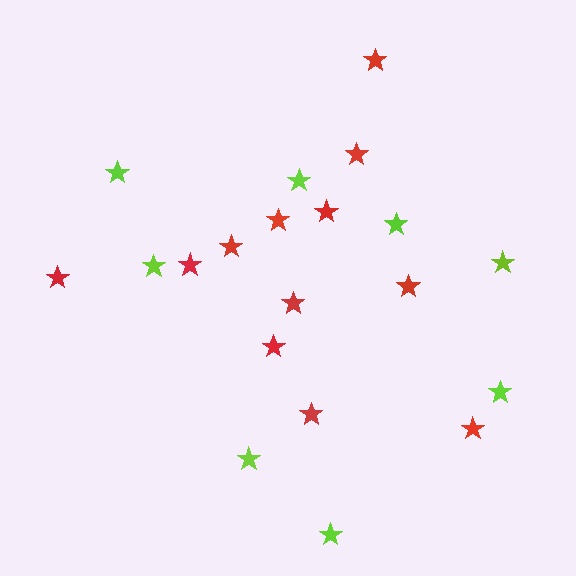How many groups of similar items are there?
There are 2 groups: one group of lime stars (8) and one group of red stars (12).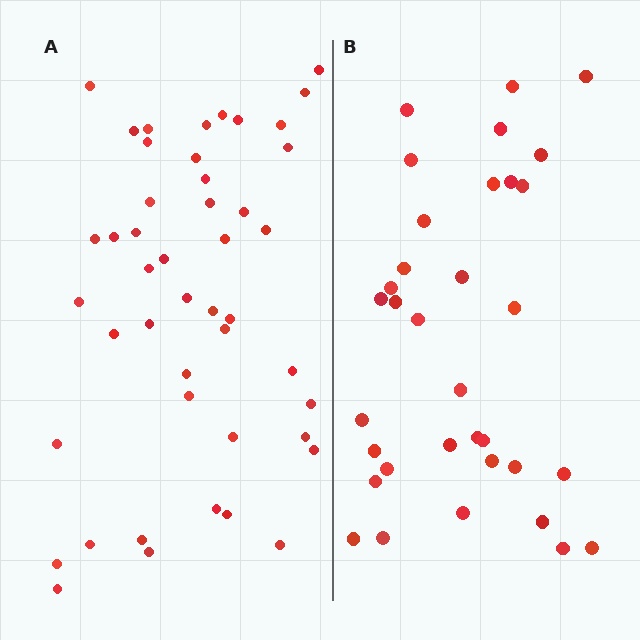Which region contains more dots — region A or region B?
Region A (the left region) has more dots.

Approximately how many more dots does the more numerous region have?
Region A has roughly 12 or so more dots than region B.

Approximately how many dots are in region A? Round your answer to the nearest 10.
About 50 dots. (The exact count is 46, which rounds to 50.)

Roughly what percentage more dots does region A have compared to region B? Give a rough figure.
About 35% more.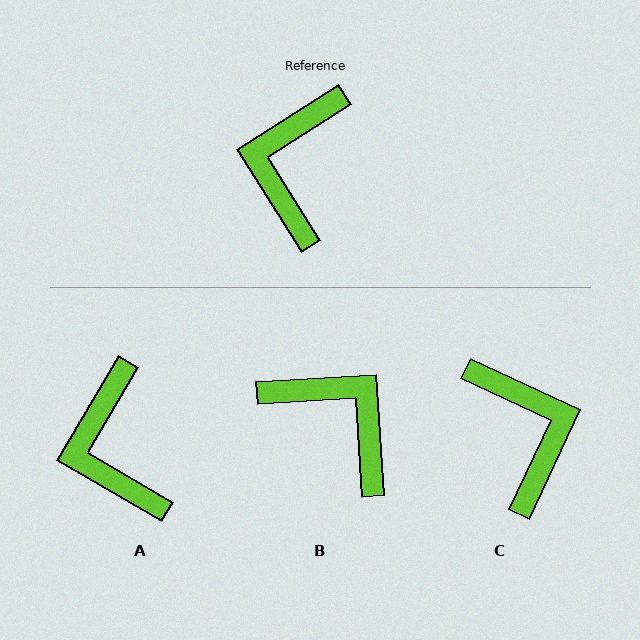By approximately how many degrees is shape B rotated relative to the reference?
Approximately 119 degrees clockwise.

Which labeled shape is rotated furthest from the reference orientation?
C, about 147 degrees away.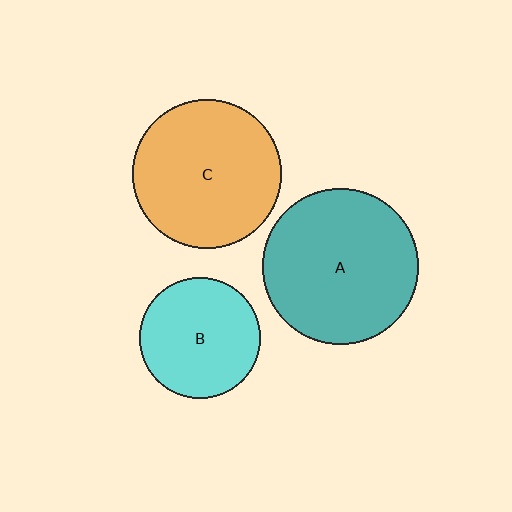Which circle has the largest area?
Circle A (teal).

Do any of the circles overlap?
No, none of the circles overlap.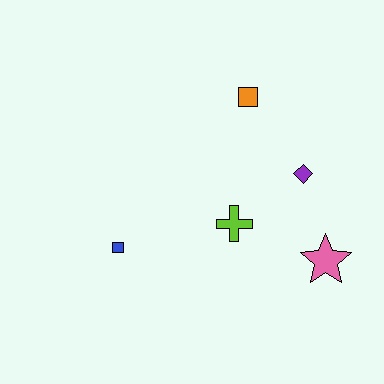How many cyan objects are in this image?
There are no cyan objects.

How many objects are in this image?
There are 5 objects.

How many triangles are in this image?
There are no triangles.